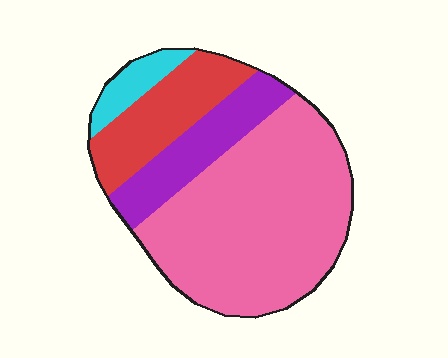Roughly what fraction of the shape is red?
Red covers 18% of the shape.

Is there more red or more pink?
Pink.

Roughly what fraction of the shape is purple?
Purple takes up about one sixth (1/6) of the shape.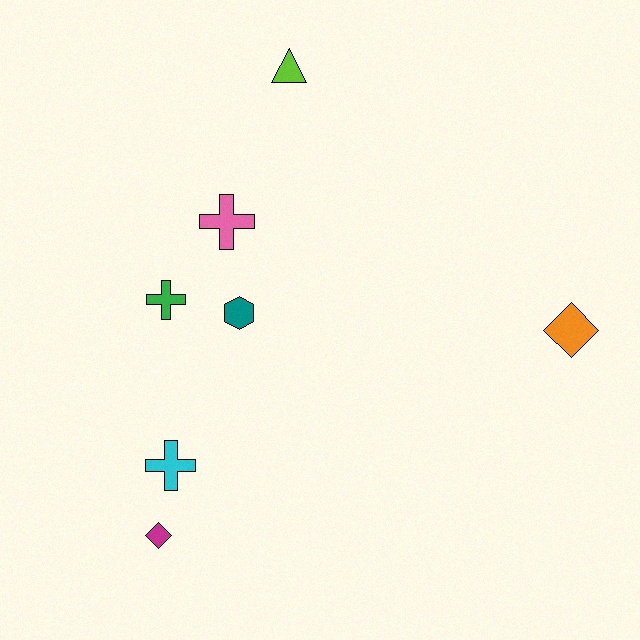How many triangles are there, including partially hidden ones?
There is 1 triangle.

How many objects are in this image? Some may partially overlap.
There are 7 objects.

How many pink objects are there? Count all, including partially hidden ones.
There is 1 pink object.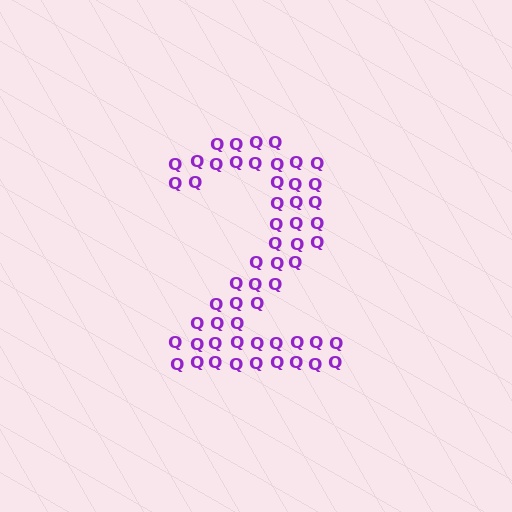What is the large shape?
The large shape is the digit 2.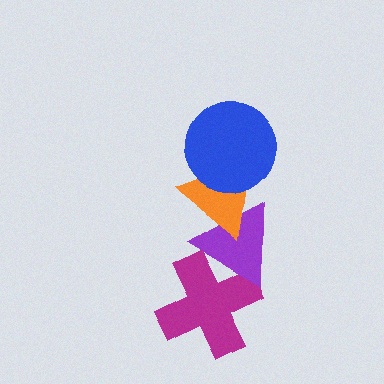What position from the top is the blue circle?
The blue circle is 1st from the top.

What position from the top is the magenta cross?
The magenta cross is 4th from the top.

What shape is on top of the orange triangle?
The blue circle is on top of the orange triangle.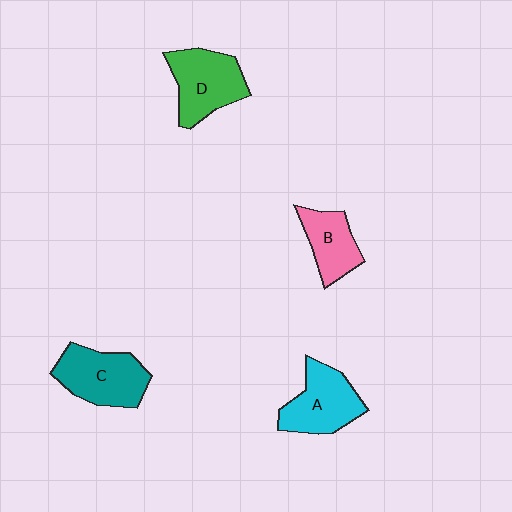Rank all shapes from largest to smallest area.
From largest to smallest: C (teal), D (green), A (cyan), B (pink).